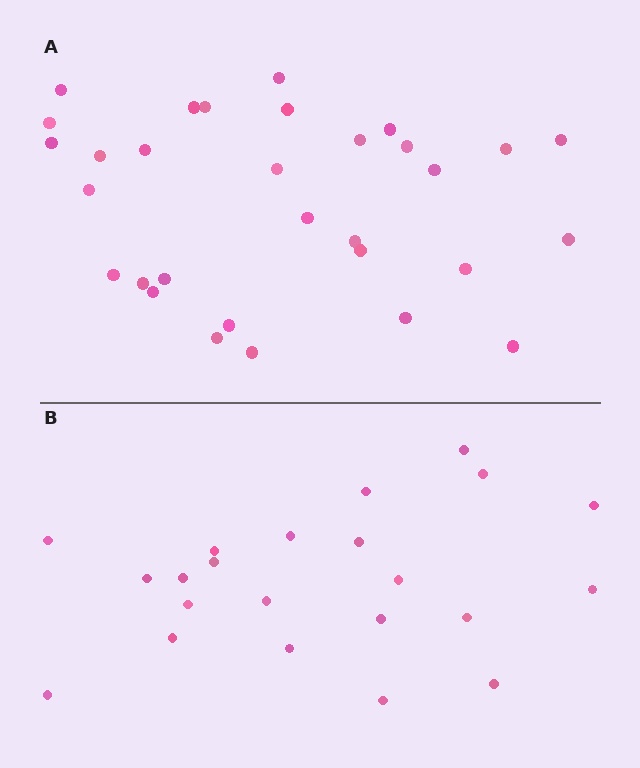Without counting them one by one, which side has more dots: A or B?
Region A (the top region) has more dots.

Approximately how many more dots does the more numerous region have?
Region A has roughly 8 or so more dots than region B.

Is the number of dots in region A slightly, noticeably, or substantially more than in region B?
Region A has noticeably more, but not dramatically so. The ratio is roughly 1.4 to 1.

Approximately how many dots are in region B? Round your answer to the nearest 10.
About 20 dots. (The exact count is 22, which rounds to 20.)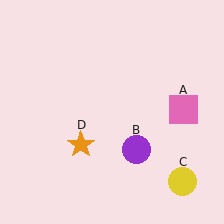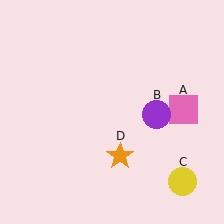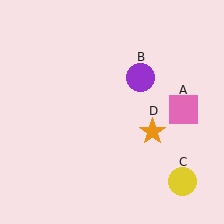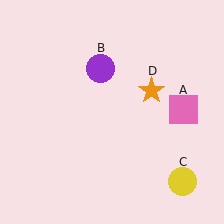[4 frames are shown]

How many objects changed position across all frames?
2 objects changed position: purple circle (object B), orange star (object D).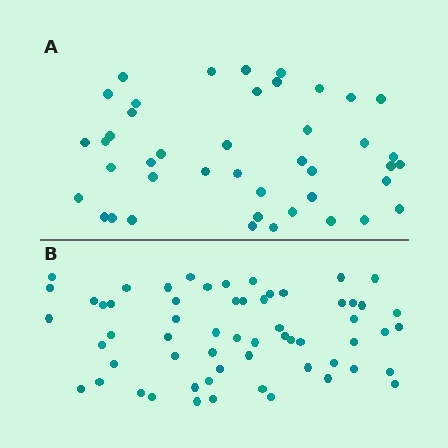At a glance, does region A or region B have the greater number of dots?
Region B (the bottom region) has more dots.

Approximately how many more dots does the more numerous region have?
Region B has approximately 15 more dots than region A.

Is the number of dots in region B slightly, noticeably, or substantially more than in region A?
Region B has noticeably more, but not dramatically so. The ratio is roughly 1.4 to 1.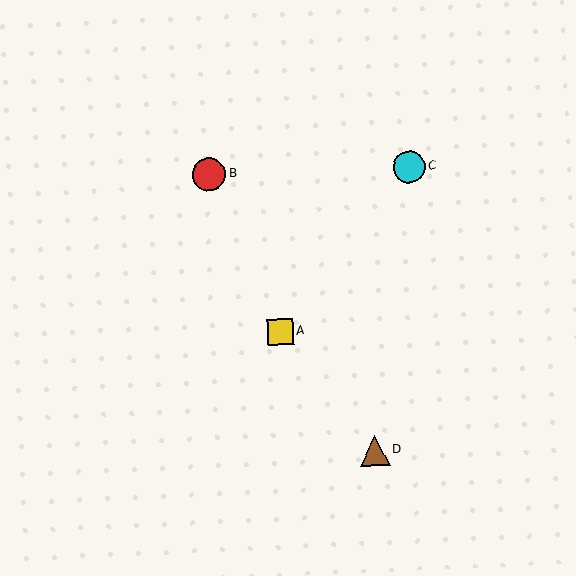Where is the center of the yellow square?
The center of the yellow square is at (280, 332).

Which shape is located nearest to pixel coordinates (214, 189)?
The red circle (labeled B) at (209, 174) is nearest to that location.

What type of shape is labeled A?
Shape A is a yellow square.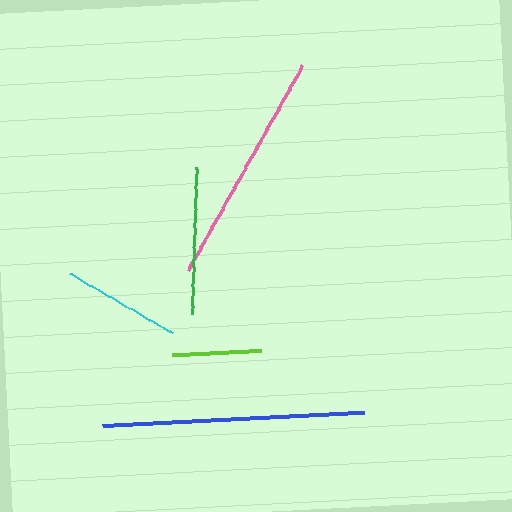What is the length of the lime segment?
The lime segment is approximately 89 pixels long.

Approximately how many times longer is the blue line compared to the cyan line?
The blue line is approximately 2.2 times the length of the cyan line.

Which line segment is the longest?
The blue line is the longest at approximately 262 pixels.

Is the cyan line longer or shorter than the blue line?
The blue line is longer than the cyan line.